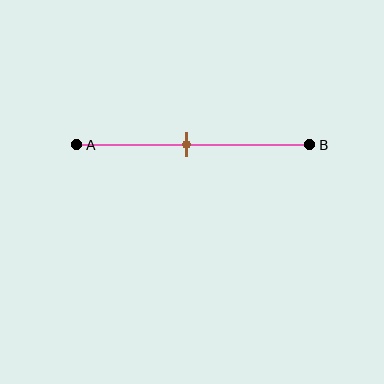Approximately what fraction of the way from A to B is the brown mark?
The brown mark is approximately 45% of the way from A to B.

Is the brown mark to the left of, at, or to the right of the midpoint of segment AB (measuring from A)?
The brown mark is approximately at the midpoint of segment AB.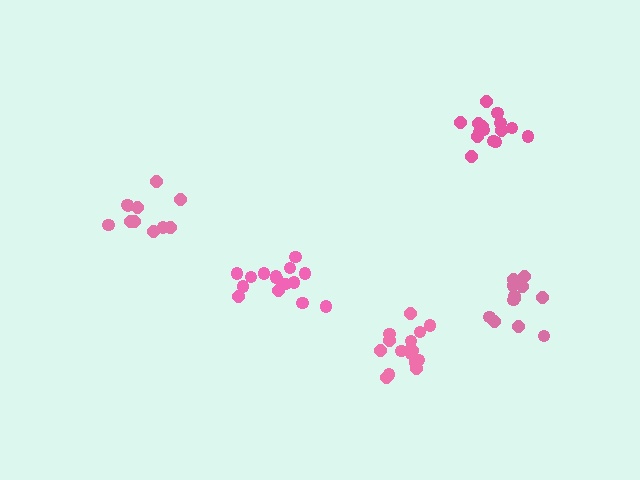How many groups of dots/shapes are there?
There are 5 groups.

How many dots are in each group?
Group 1: 15 dots, Group 2: 15 dots, Group 3: 11 dots, Group 4: 12 dots, Group 5: 16 dots (69 total).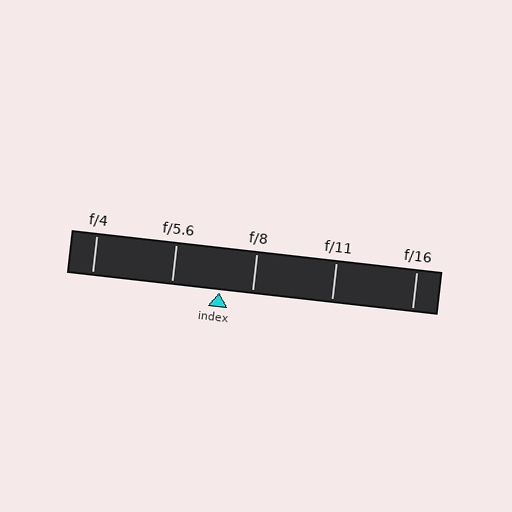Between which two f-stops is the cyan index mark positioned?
The index mark is between f/5.6 and f/8.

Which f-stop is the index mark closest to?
The index mark is closest to f/8.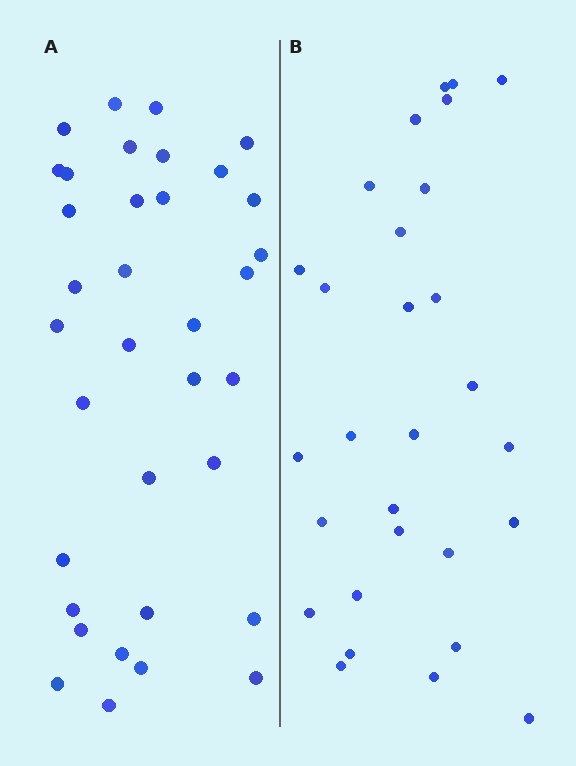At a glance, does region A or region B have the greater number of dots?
Region A (the left region) has more dots.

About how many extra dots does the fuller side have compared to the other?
Region A has about 6 more dots than region B.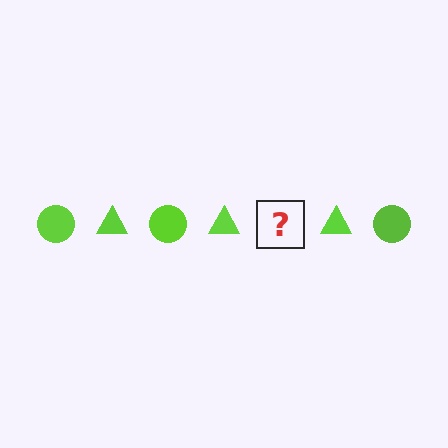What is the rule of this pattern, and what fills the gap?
The rule is that the pattern cycles through circle, triangle shapes in lime. The gap should be filled with a lime circle.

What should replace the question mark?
The question mark should be replaced with a lime circle.